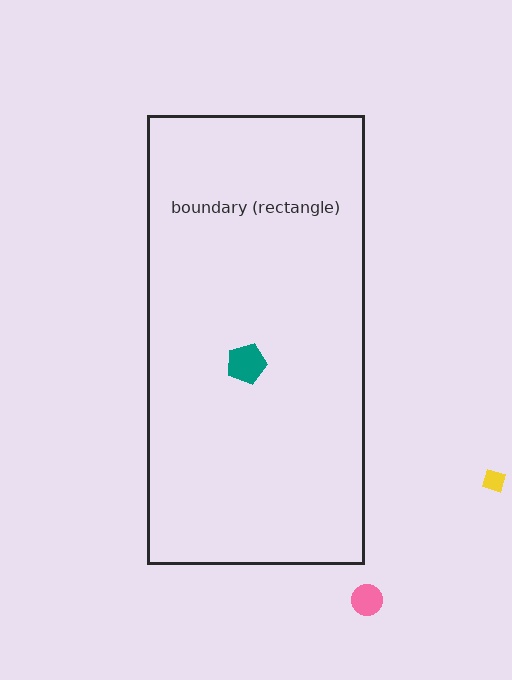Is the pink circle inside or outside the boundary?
Outside.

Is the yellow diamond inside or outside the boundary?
Outside.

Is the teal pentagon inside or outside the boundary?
Inside.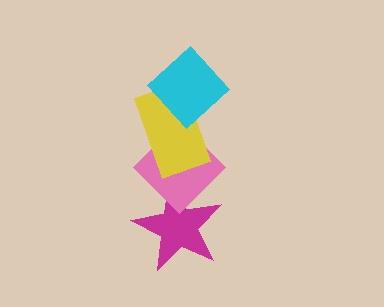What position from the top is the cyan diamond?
The cyan diamond is 1st from the top.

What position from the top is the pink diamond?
The pink diamond is 3rd from the top.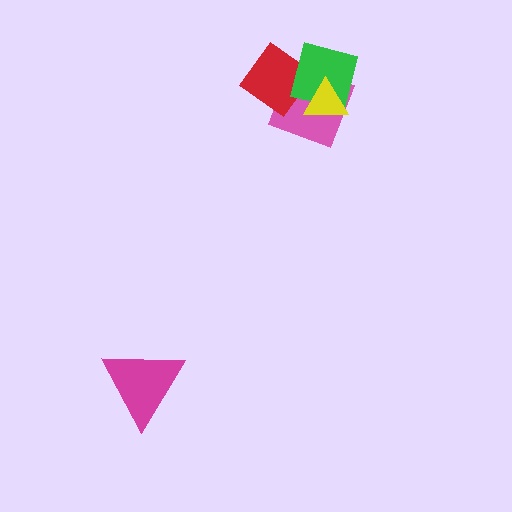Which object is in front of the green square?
The yellow triangle is in front of the green square.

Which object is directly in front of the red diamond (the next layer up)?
The green square is directly in front of the red diamond.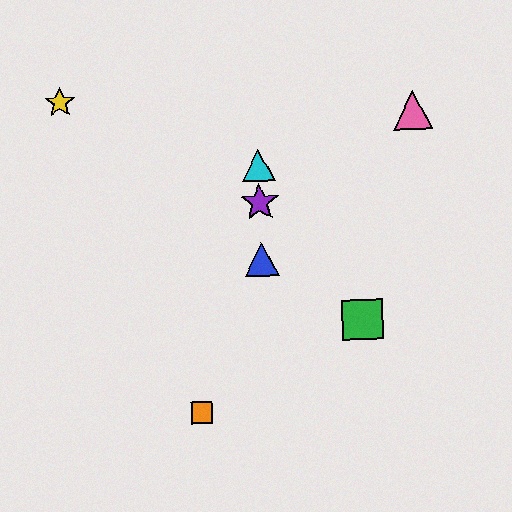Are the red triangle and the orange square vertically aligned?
No, the red triangle is at x≈262 and the orange square is at x≈202.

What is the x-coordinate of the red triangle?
The red triangle is at x≈262.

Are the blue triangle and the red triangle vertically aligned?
Yes, both are at x≈262.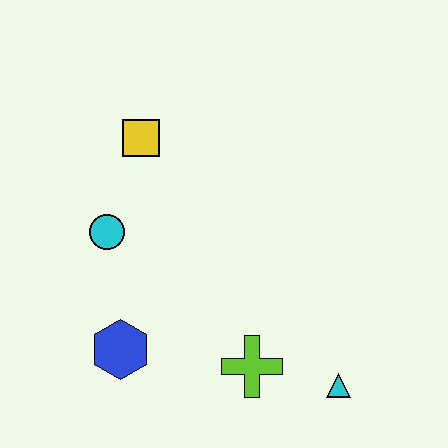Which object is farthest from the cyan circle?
The cyan triangle is farthest from the cyan circle.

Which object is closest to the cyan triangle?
The lime cross is closest to the cyan triangle.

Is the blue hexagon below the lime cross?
No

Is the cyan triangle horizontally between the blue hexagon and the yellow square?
No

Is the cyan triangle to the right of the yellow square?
Yes